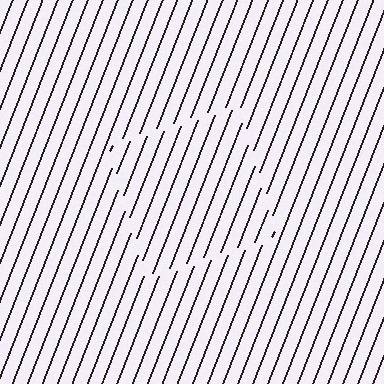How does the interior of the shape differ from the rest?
The interior of the shape contains the same grating, shifted by half a period — the contour is defined by the phase discontinuity where line-ends from the inner and outer gratings abut.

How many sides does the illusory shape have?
4 sides — the line-ends trace a square.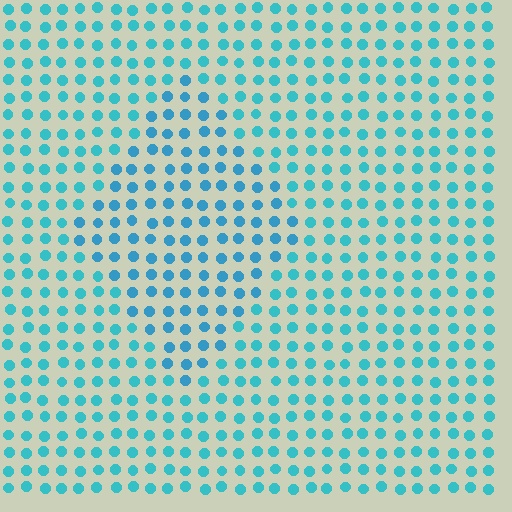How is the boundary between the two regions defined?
The boundary is defined purely by a slight shift in hue (about 16 degrees). Spacing, size, and orientation are identical on both sides.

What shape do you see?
I see a diamond.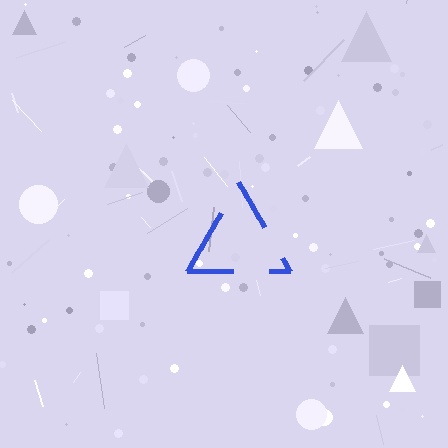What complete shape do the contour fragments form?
The contour fragments form a triangle.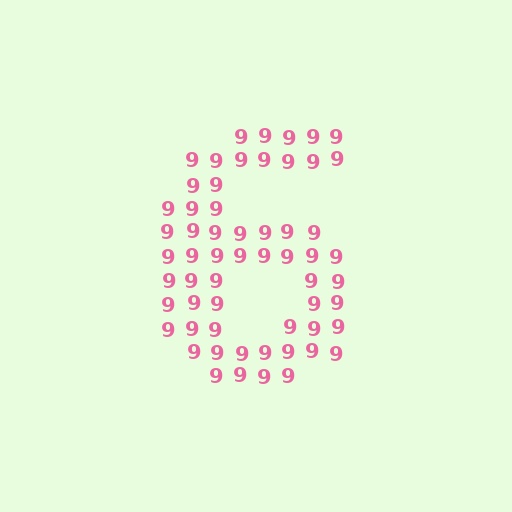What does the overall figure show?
The overall figure shows the digit 6.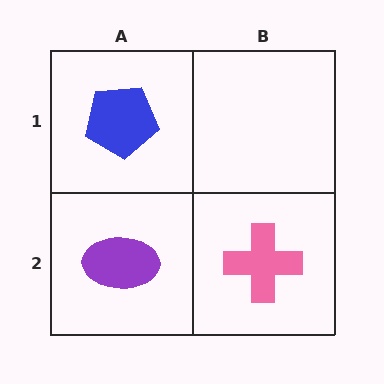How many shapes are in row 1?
1 shape.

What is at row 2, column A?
A purple ellipse.